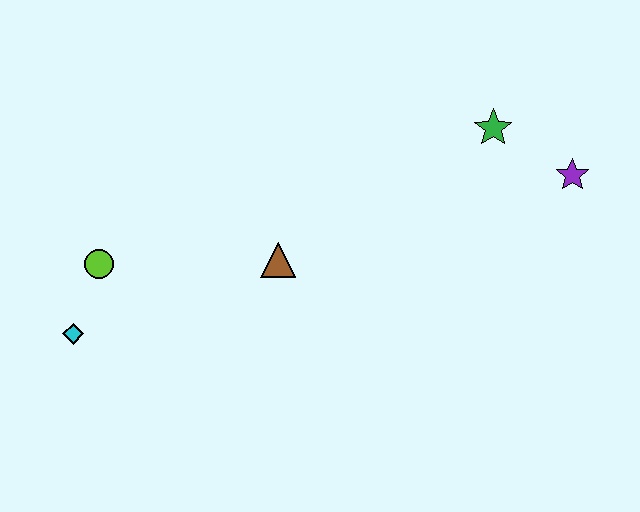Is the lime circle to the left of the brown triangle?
Yes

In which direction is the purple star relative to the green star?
The purple star is to the right of the green star.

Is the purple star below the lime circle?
No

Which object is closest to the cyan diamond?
The lime circle is closest to the cyan diamond.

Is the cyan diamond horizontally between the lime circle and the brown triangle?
No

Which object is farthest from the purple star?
The cyan diamond is farthest from the purple star.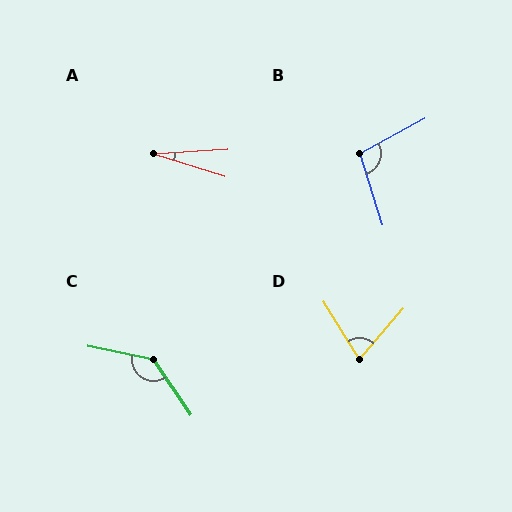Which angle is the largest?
C, at approximately 135 degrees.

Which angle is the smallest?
A, at approximately 21 degrees.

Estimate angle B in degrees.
Approximately 101 degrees.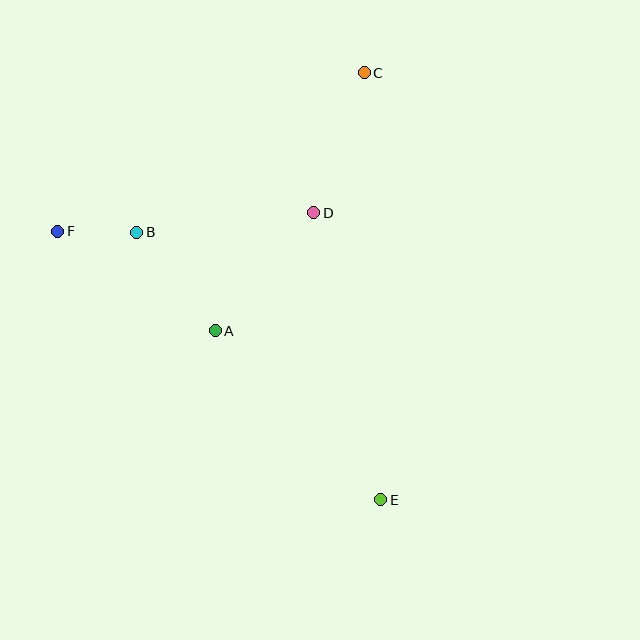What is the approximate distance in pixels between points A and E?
The distance between A and E is approximately 237 pixels.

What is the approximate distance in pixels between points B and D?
The distance between B and D is approximately 178 pixels.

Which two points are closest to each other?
Points B and F are closest to each other.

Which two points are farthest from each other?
Points C and E are farthest from each other.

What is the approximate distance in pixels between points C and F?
The distance between C and F is approximately 345 pixels.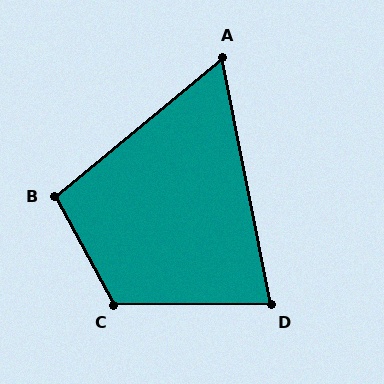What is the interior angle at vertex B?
Approximately 101 degrees (obtuse).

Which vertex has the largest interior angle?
C, at approximately 118 degrees.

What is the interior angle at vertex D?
Approximately 79 degrees (acute).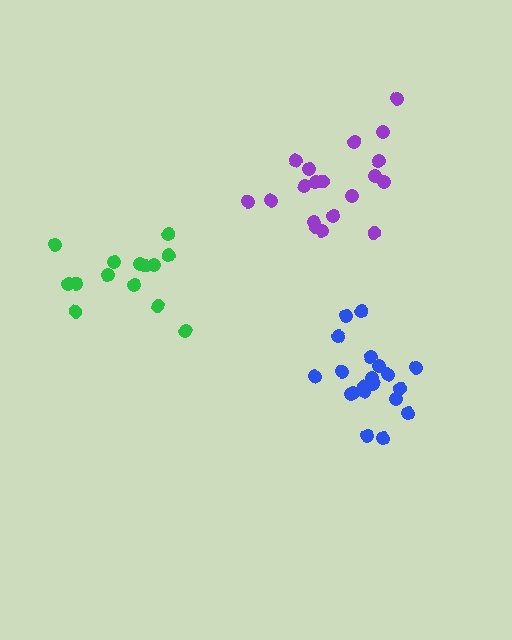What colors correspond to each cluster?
The clusters are colored: green, blue, purple.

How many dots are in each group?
Group 1: 14 dots, Group 2: 20 dots, Group 3: 19 dots (53 total).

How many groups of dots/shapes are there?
There are 3 groups.